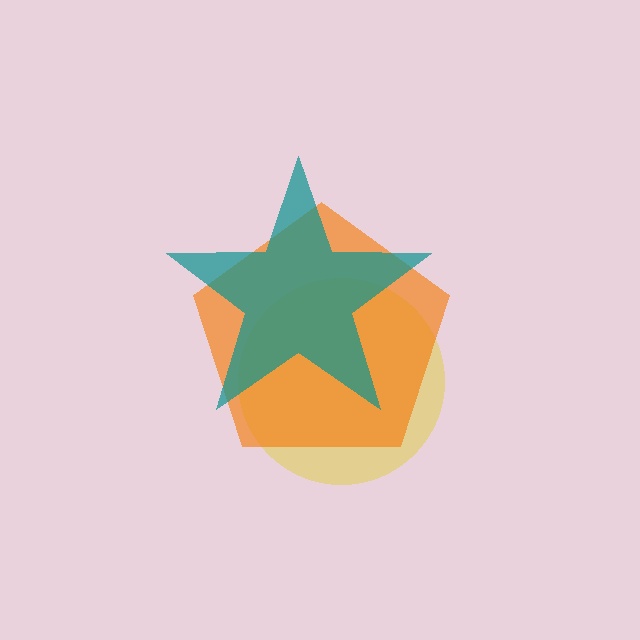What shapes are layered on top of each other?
The layered shapes are: a yellow circle, an orange pentagon, a teal star.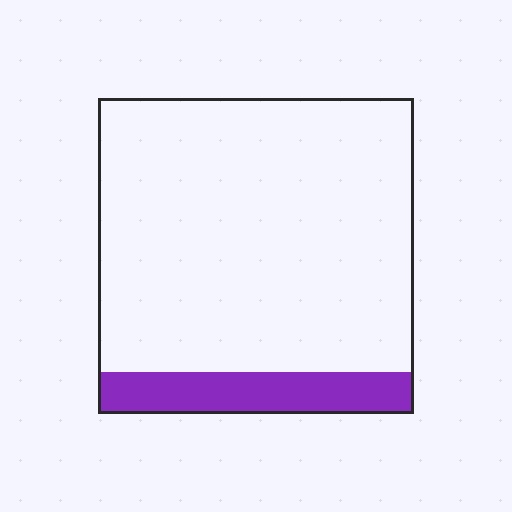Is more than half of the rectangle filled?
No.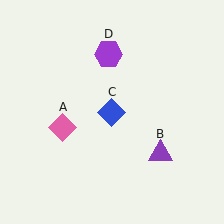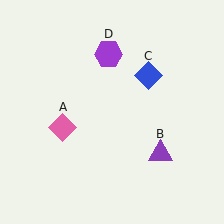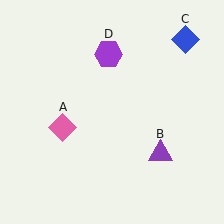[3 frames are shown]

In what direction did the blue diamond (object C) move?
The blue diamond (object C) moved up and to the right.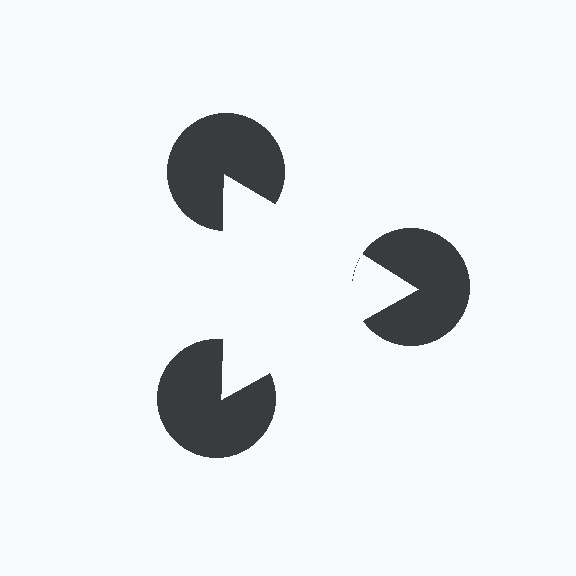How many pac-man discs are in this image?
There are 3 — one at each vertex of the illusory triangle.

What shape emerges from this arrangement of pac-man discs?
An illusory triangle — its edges are inferred from the aligned wedge cuts in the pac-man discs, not physically drawn.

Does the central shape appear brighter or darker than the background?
It typically appears slightly brighter than the background, even though no actual brightness change is drawn.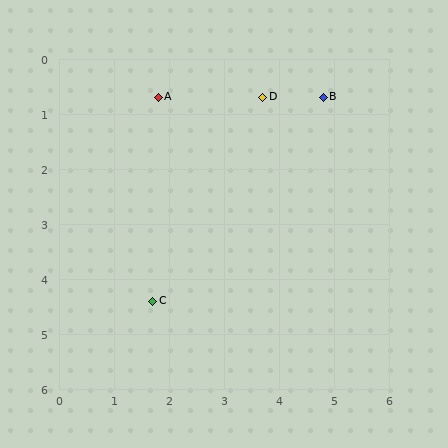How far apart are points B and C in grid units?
Points B and C are about 4.8 grid units apart.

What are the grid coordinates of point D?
Point D is at approximately (3.7, 0.7).